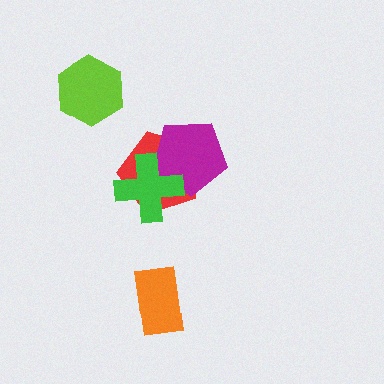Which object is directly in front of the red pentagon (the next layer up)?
The magenta pentagon is directly in front of the red pentagon.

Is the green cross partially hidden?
No, no other shape covers it.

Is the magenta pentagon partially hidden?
Yes, it is partially covered by another shape.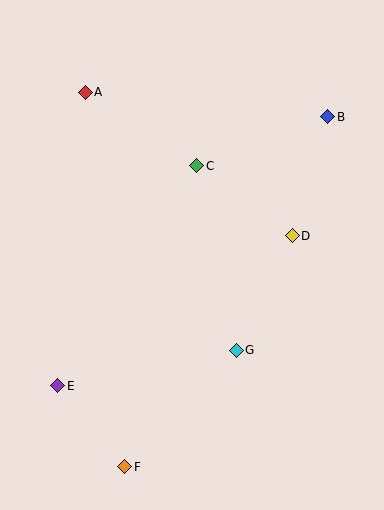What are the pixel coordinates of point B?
Point B is at (328, 117).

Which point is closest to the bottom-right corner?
Point G is closest to the bottom-right corner.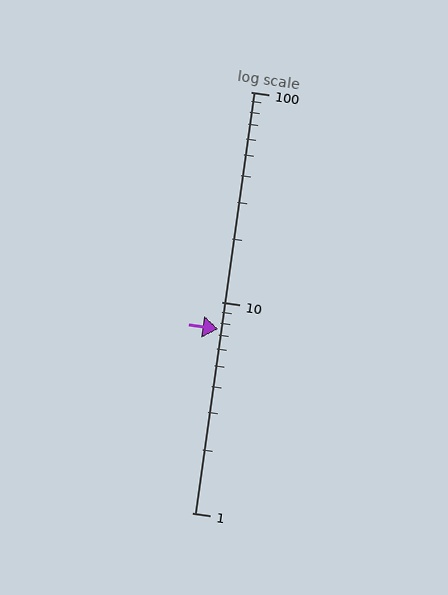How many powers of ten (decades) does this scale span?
The scale spans 2 decades, from 1 to 100.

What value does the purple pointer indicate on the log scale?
The pointer indicates approximately 7.5.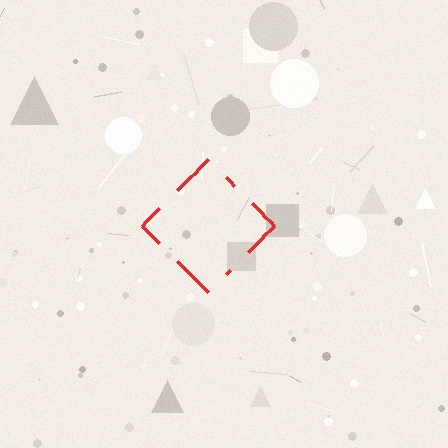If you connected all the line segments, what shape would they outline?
They would outline a diamond.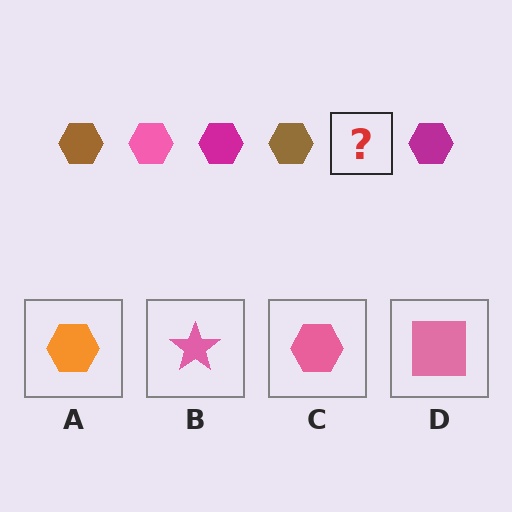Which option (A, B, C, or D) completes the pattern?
C.